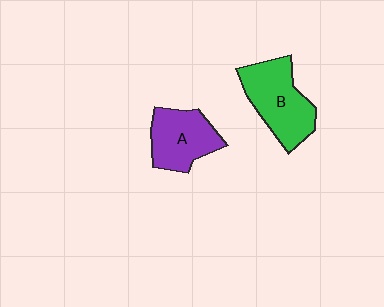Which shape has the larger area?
Shape B (green).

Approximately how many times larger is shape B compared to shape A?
Approximately 1.2 times.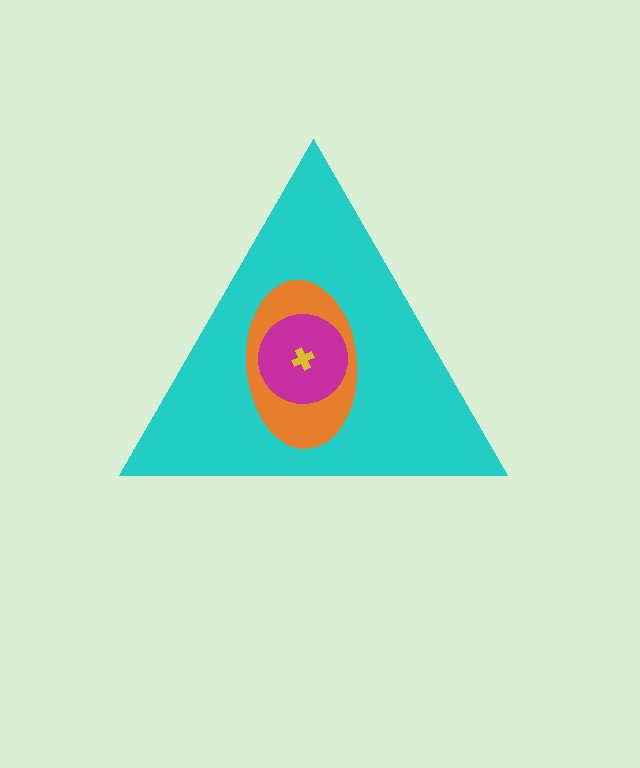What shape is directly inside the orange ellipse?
The magenta circle.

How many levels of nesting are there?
4.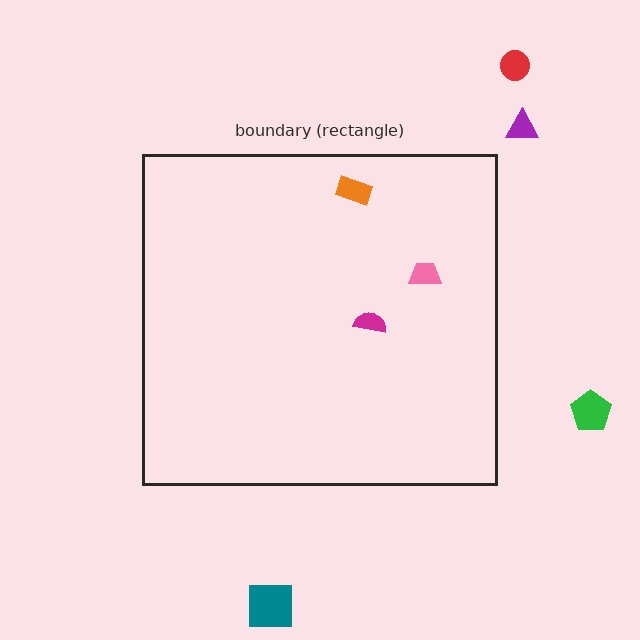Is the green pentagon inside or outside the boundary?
Outside.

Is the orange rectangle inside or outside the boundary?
Inside.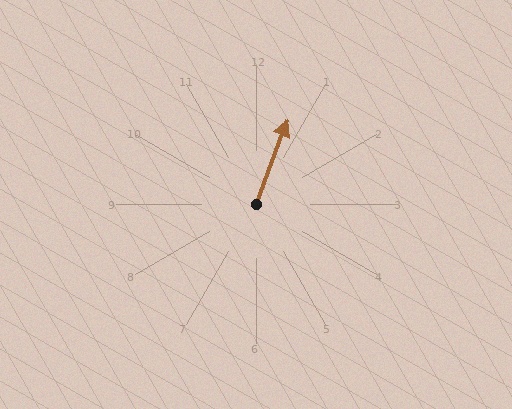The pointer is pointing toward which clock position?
Roughly 1 o'clock.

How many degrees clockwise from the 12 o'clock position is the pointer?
Approximately 20 degrees.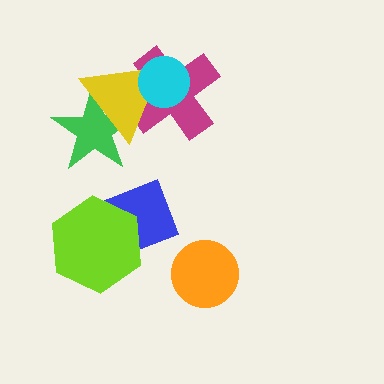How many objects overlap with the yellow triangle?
3 objects overlap with the yellow triangle.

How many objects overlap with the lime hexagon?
1 object overlaps with the lime hexagon.